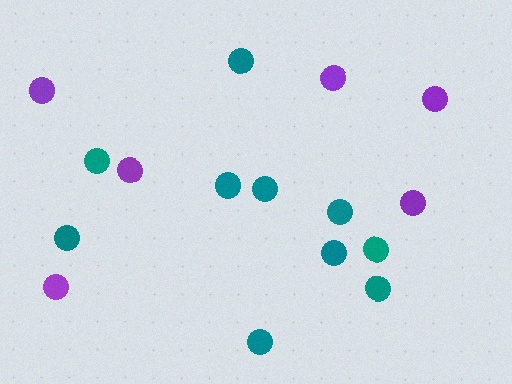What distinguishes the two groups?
There are 2 groups: one group of teal circles (10) and one group of purple circles (6).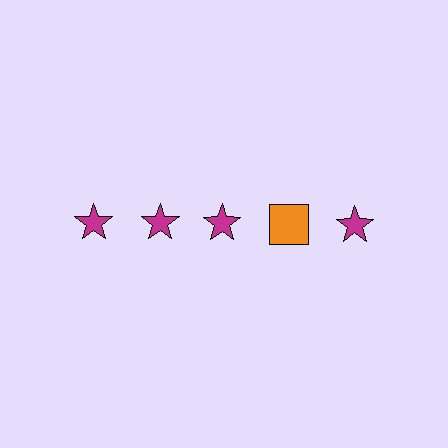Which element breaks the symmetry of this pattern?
The orange square in the top row, second from right column breaks the symmetry. All other shapes are magenta stars.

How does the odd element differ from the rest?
It differs in both color (orange instead of magenta) and shape (square instead of star).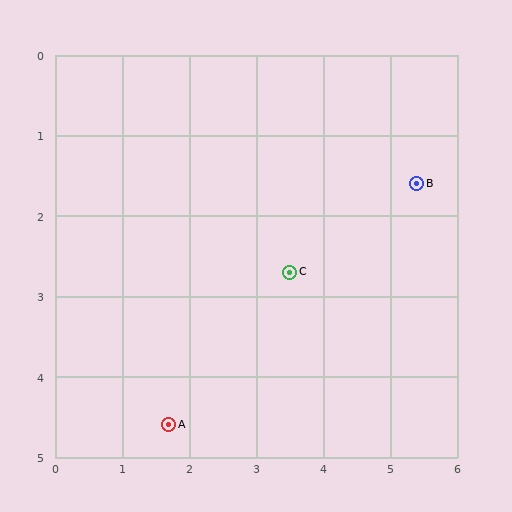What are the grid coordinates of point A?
Point A is at approximately (1.7, 4.6).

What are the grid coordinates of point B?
Point B is at approximately (5.4, 1.6).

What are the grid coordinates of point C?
Point C is at approximately (3.5, 2.7).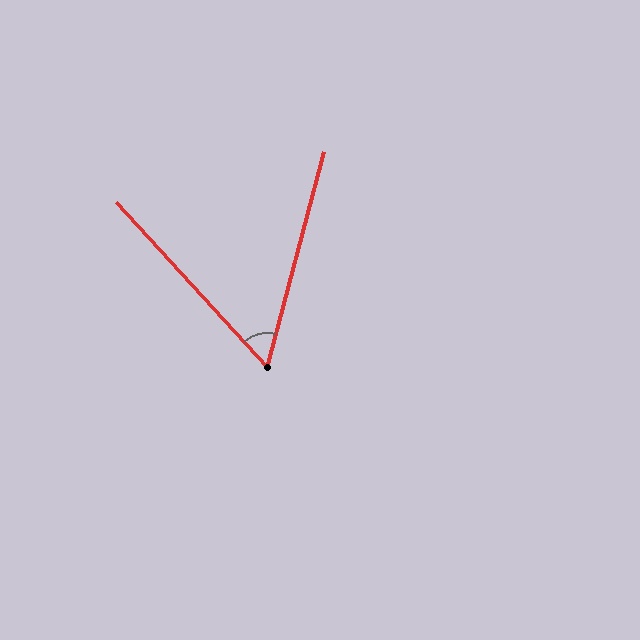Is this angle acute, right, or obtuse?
It is acute.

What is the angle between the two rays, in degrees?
Approximately 57 degrees.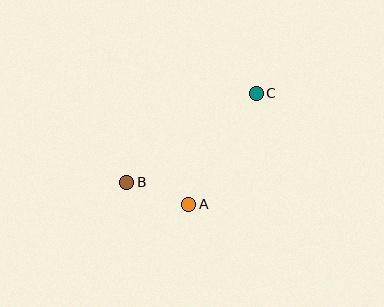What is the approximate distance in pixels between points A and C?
The distance between A and C is approximately 130 pixels.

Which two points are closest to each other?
Points A and B are closest to each other.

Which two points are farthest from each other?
Points B and C are farthest from each other.